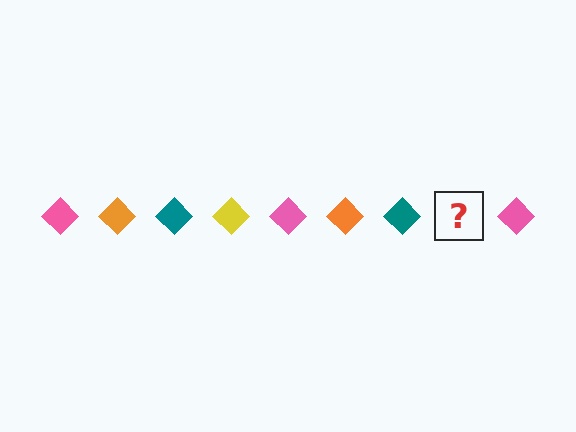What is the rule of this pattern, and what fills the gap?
The rule is that the pattern cycles through pink, orange, teal, yellow diamonds. The gap should be filled with a yellow diamond.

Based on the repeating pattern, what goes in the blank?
The blank should be a yellow diamond.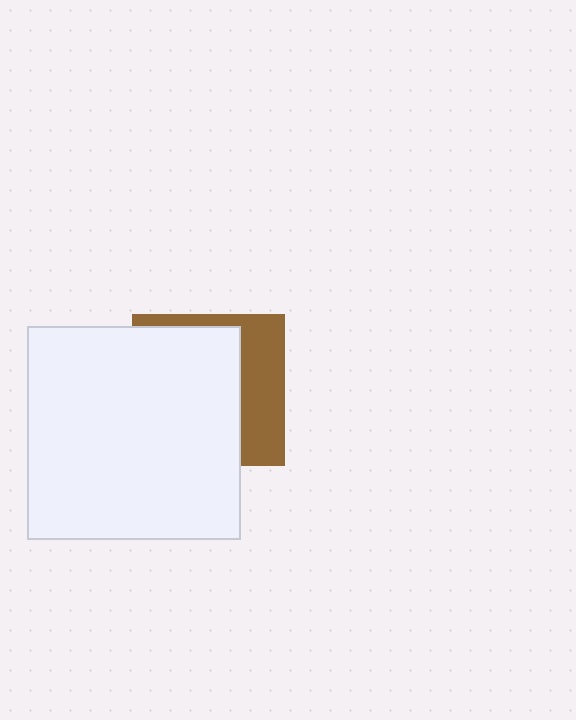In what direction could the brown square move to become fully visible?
The brown square could move right. That would shift it out from behind the white square entirely.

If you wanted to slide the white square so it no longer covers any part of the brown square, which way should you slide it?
Slide it left — that is the most direct way to separate the two shapes.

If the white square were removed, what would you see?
You would see the complete brown square.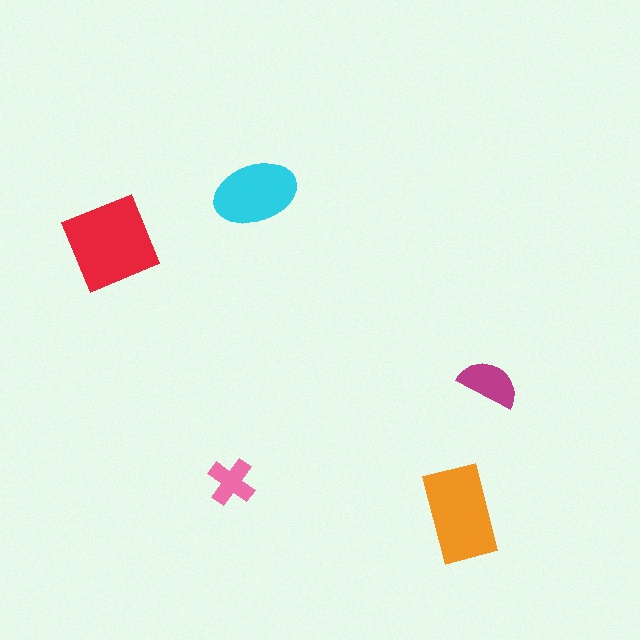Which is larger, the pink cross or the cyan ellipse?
The cyan ellipse.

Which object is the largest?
The red diamond.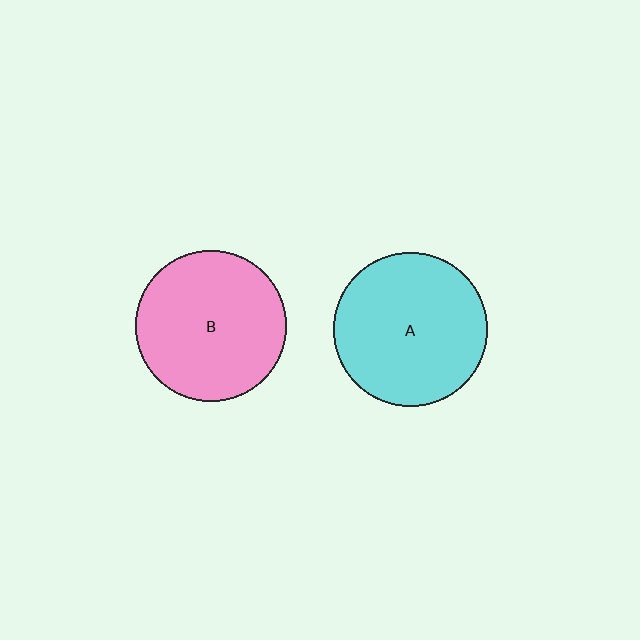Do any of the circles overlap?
No, none of the circles overlap.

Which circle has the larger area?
Circle A (cyan).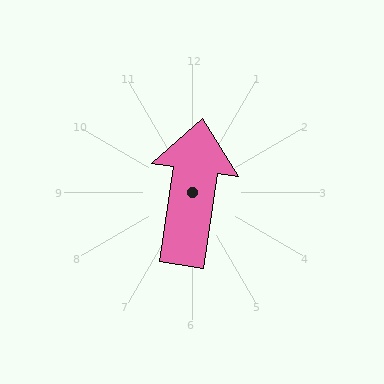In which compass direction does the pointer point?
North.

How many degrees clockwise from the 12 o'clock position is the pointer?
Approximately 8 degrees.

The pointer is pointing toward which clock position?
Roughly 12 o'clock.